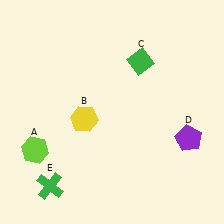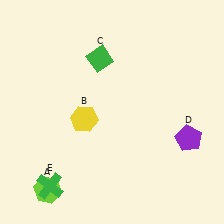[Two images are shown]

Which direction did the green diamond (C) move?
The green diamond (C) moved left.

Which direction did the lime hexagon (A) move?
The lime hexagon (A) moved down.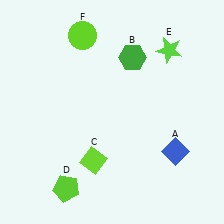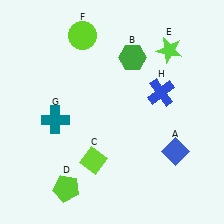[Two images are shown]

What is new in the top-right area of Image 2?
A blue cross (H) was added in the top-right area of Image 2.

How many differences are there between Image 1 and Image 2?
There are 2 differences between the two images.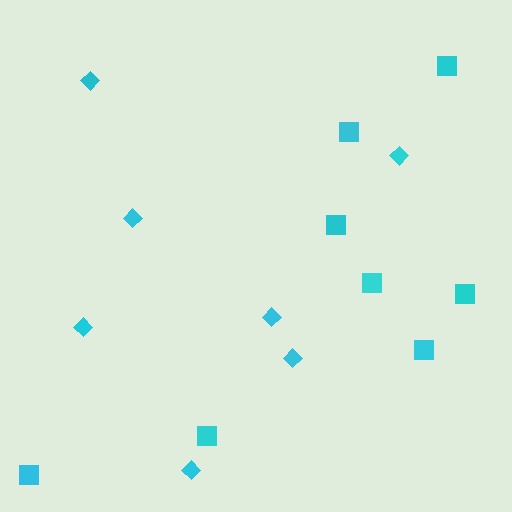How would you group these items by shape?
There are 2 groups: one group of squares (8) and one group of diamonds (7).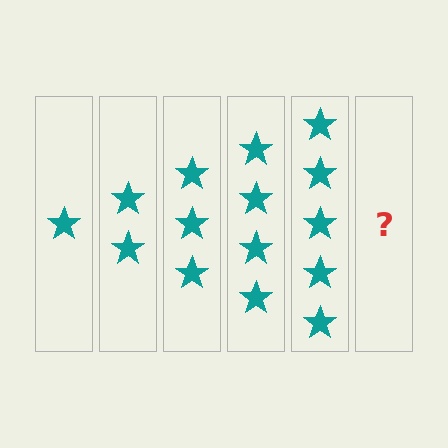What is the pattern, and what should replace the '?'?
The pattern is that each step adds one more star. The '?' should be 6 stars.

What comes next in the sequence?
The next element should be 6 stars.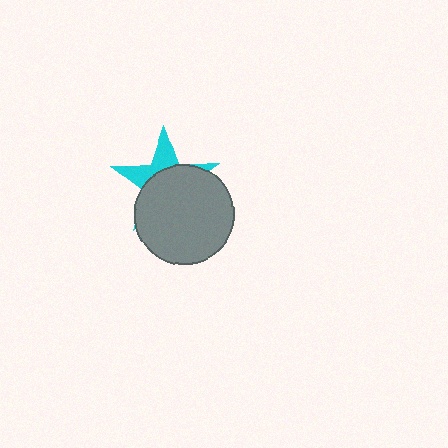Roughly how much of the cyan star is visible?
A small part of it is visible (roughly 33%).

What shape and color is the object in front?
The object in front is a gray circle.